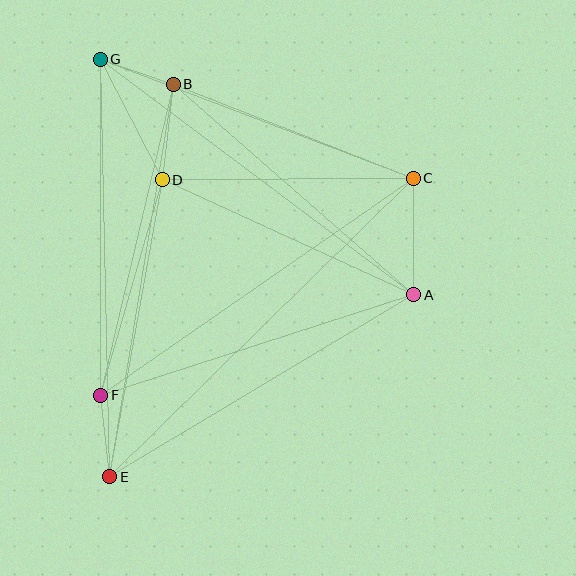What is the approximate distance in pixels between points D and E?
The distance between D and E is approximately 302 pixels.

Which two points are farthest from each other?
Points C and E are farthest from each other.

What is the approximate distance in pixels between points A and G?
The distance between A and G is approximately 392 pixels.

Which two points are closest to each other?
Points B and G are closest to each other.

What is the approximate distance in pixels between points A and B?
The distance between A and B is approximately 319 pixels.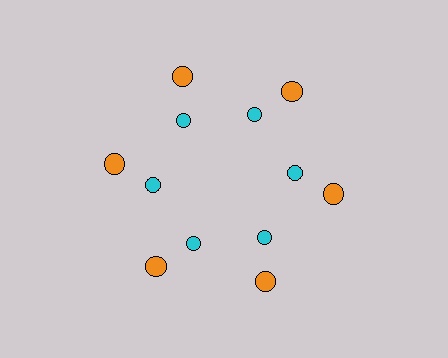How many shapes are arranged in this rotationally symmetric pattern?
There are 12 shapes, arranged in 6 groups of 2.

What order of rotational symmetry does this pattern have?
This pattern has 6-fold rotational symmetry.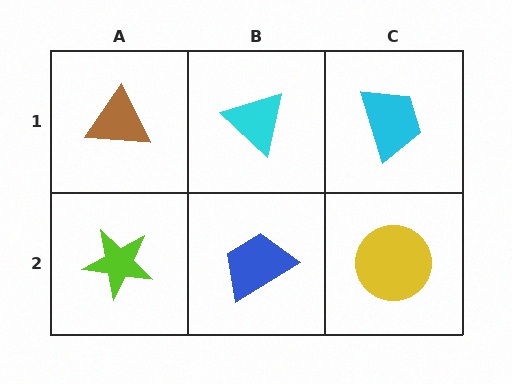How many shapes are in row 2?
3 shapes.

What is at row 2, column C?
A yellow circle.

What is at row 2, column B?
A blue trapezoid.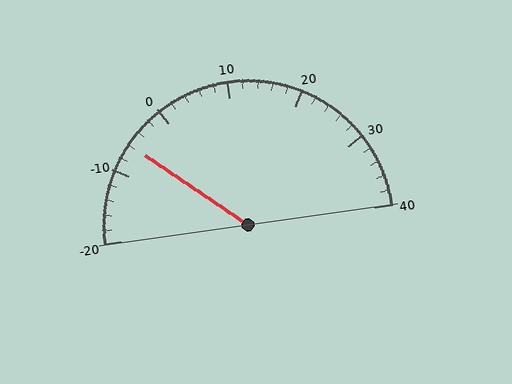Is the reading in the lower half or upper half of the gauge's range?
The reading is in the lower half of the range (-20 to 40).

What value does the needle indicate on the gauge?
The needle indicates approximately -6.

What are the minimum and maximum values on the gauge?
The gauge ranges from -20 to 40.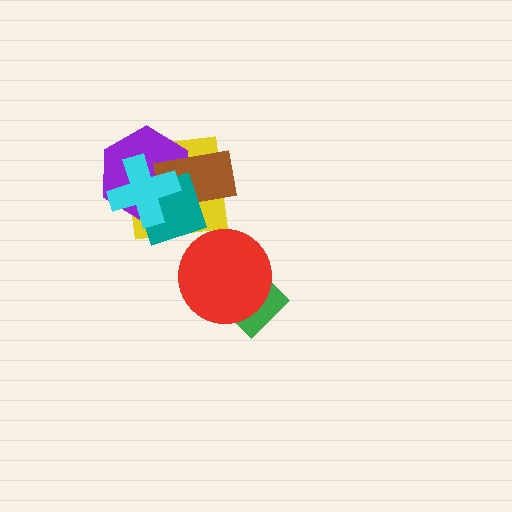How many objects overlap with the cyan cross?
4 objects overlap with the cyan cross.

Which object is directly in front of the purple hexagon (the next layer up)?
The brown rectangle is directly in front of the purple hexagon.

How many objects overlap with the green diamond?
1 object overlaps with the green diamond.